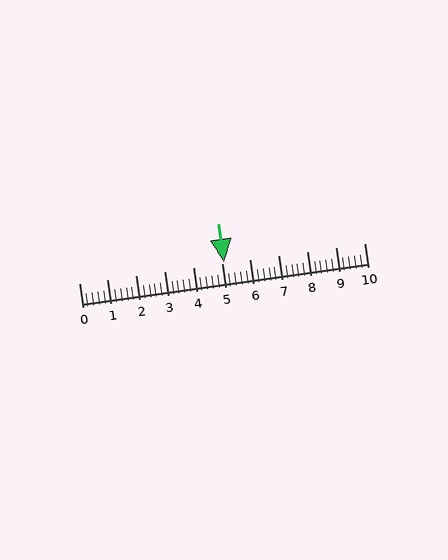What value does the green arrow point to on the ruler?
The green arrow points to approximately 5.1.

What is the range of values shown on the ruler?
The ruler shows values from 0 to 10.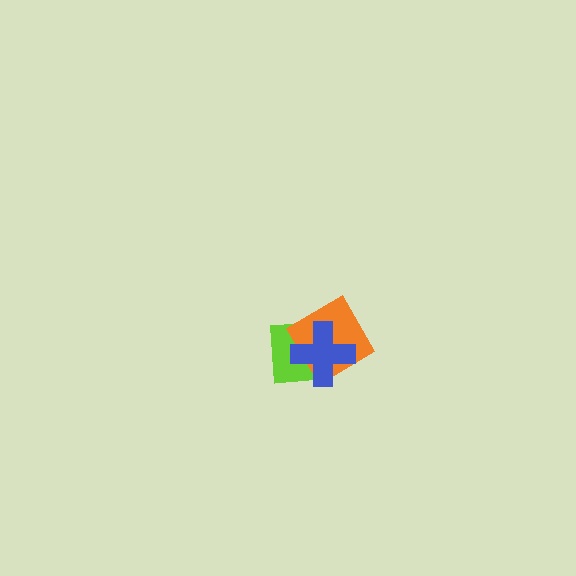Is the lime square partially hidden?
Yes, it is partially covered by another shape.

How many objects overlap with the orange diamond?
2 objects overlap with the orange diamond.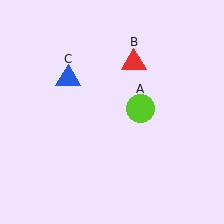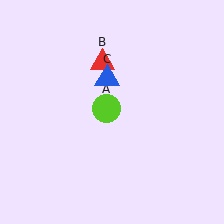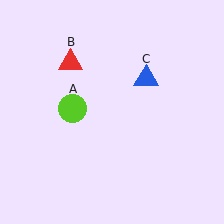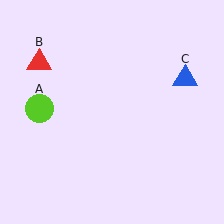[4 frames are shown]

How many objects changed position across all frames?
3 objects changed position: lime circle (object A), red triangle (object B), blue triangle (object C).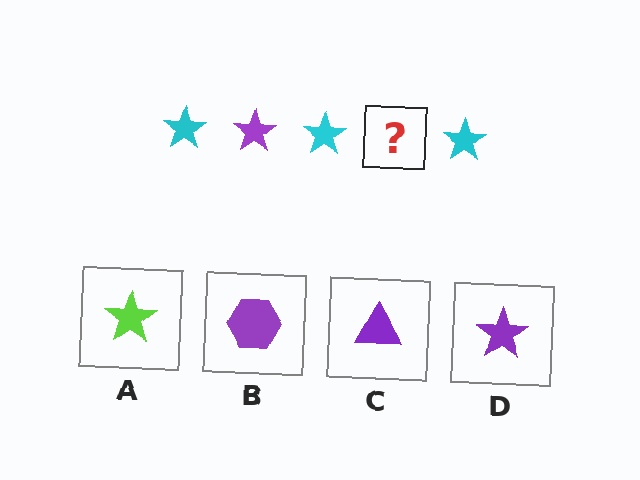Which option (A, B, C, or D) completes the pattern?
D.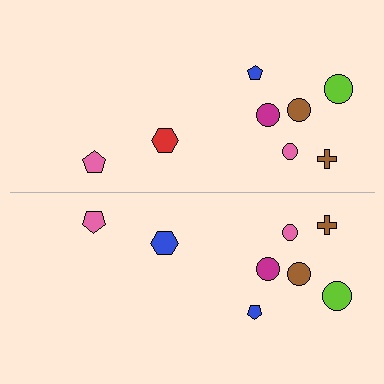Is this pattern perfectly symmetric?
No, the pattern is not perfectly symmetric. The blue hexagon on the bottom side breaks the symmetry — its mirror counterpart is red.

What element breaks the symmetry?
The blue hexagon on the bottom side breaks the symmetry — its mirror counterpart is red.